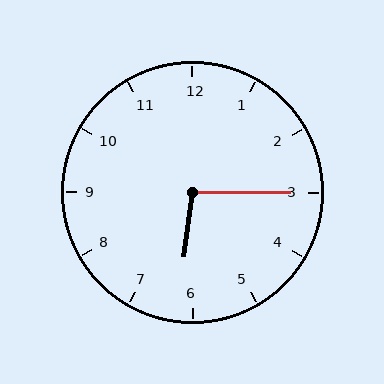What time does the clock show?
6:15.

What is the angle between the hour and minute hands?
Approximately 98 degrees.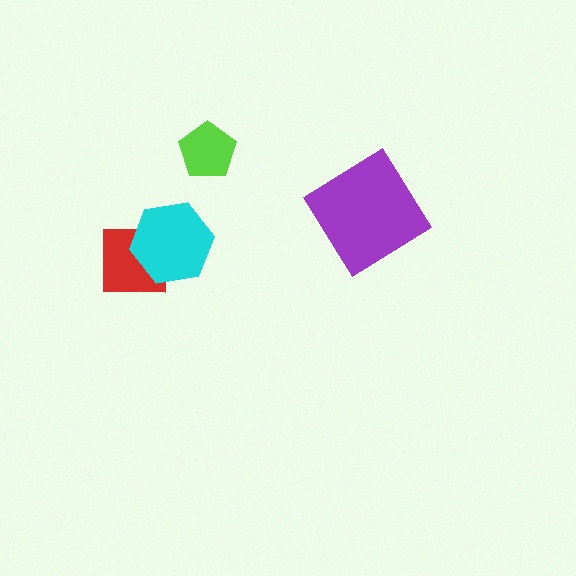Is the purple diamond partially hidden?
No, no other shape covers it.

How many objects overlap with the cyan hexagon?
1 object overlaps with the cyan hexagon.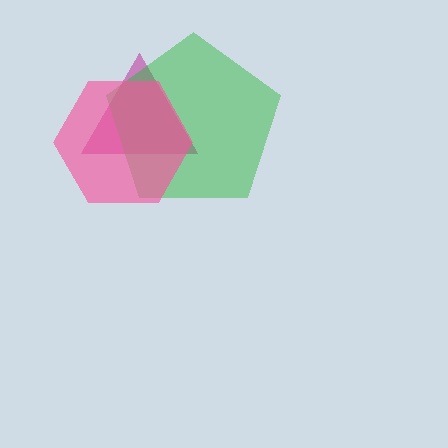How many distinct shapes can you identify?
There are 3 distinct shapes: a magenta triangle, a green pentagon, a pink hexagon.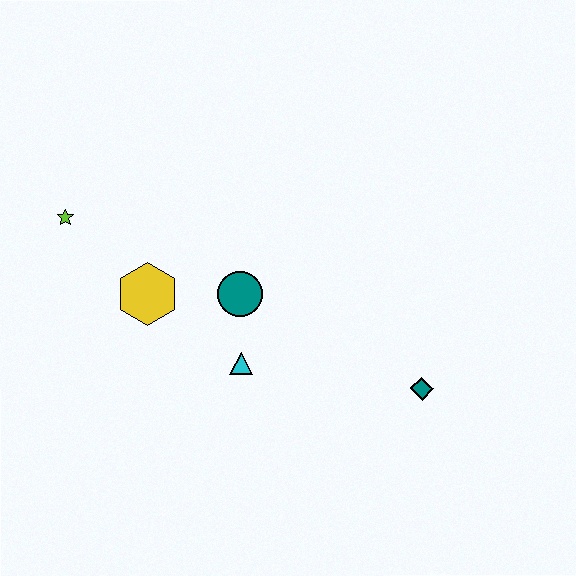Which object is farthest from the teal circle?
The teal diamond is farthest from the teal circle.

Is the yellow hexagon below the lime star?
Yes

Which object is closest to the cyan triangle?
The teal circle is closest to the cyan triangle.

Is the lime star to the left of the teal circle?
Yes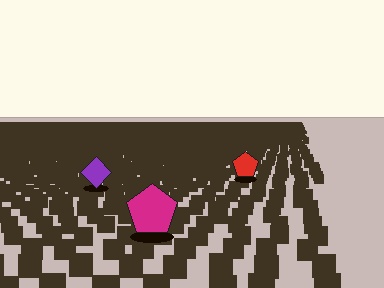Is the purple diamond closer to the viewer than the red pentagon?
Yes. The purple diamond is closer — you can tell from the texture gradient: the ground texture is coarser near it.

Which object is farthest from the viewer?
The red pentagon is farthest from the viewer. It appears smaller and the ground texture around it is denser.